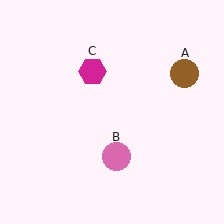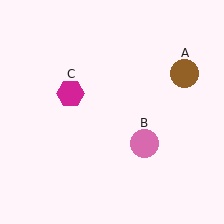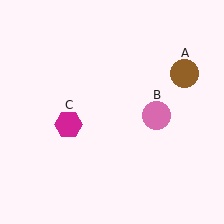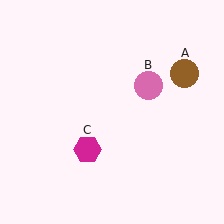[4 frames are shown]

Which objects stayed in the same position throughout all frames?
Brown circle (object A) remained stationary.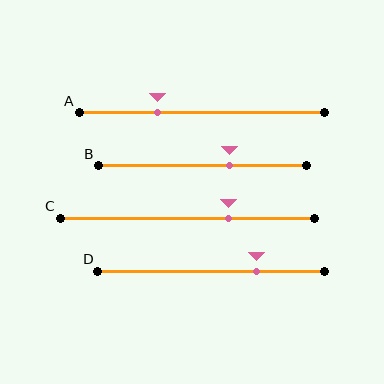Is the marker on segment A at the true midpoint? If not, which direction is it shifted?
No, the marker on segment A is shifted to the left by about 18% of the segment length.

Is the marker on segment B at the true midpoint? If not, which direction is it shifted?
No, the marker on segment B is shifted to the right by about 13% of the segment length.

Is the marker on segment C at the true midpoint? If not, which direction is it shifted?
No, the marker on segment C is shifted to the right by about 16% of the segment length.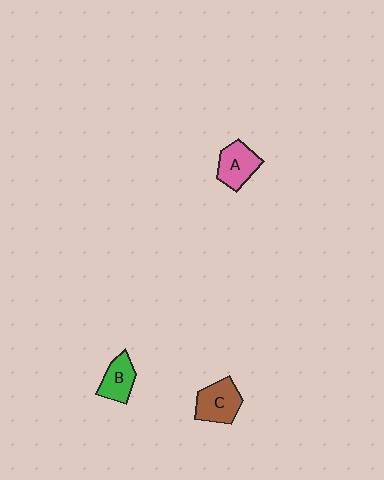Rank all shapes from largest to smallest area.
From largest to smallest: C (brown), A (pink), B (green).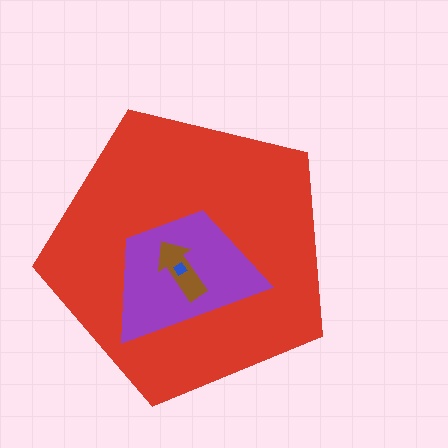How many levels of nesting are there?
4.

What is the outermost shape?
The red pentagon.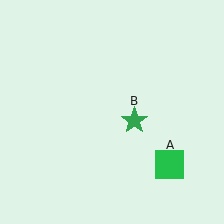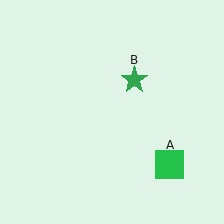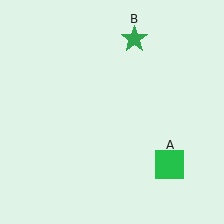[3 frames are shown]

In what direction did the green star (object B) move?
The green star (object B) moved up.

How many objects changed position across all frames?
1 object changed position: green star (object B).